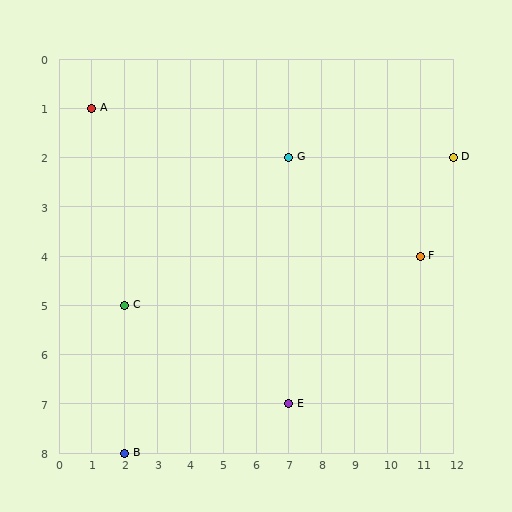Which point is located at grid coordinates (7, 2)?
Point G is at (7, 2).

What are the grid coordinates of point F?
Point F is at grid coordinates (11, 4).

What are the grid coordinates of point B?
Point B is at grid coordinates (2, 8).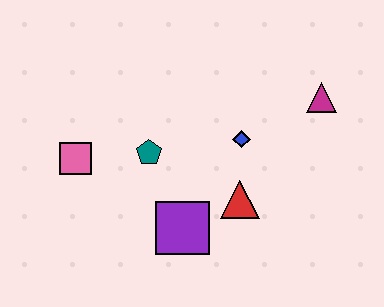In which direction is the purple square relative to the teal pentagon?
The purple square is below the teal pentagon.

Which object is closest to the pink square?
The teal pentagon is closest to the pink square.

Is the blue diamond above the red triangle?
Yes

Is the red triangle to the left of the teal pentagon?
No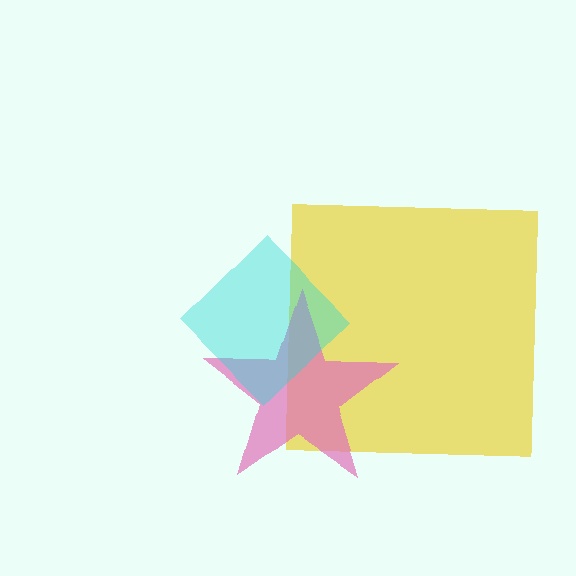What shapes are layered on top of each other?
The layered shapes are: a yellow square, a pink star, a cyan diamond.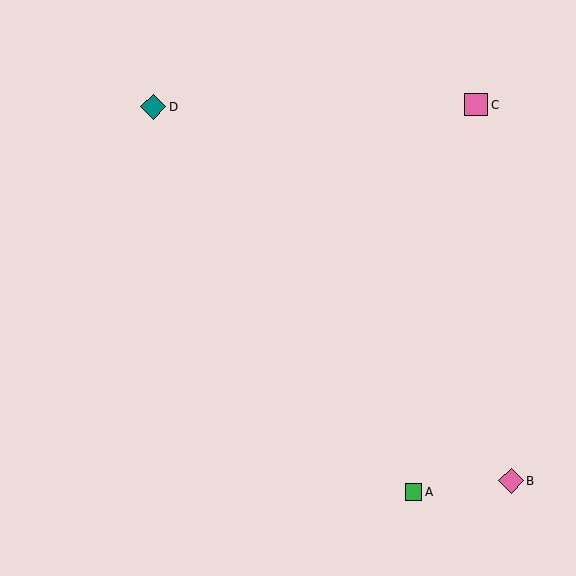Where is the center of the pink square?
The center of the pink square is at (476, 105).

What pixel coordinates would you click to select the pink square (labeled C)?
Click at (476, 105) to select the pink square C.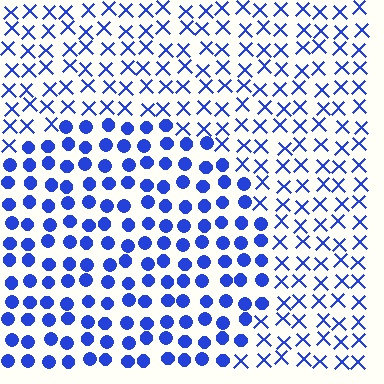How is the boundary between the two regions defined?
The boundary is defined by a change in element shape: circles inside vs. X marks outside. All elements share the same color and spacing.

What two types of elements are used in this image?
The image uses circles inside the circle region and X marks outside it.